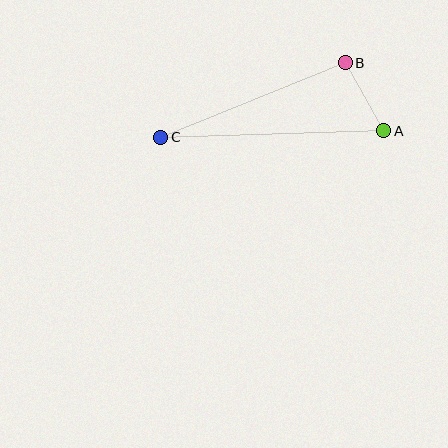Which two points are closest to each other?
Points A and B are closest to each other.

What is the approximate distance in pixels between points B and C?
The distance between B and C is approximately 199 pixels.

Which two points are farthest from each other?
Points A and C are farthest from each other.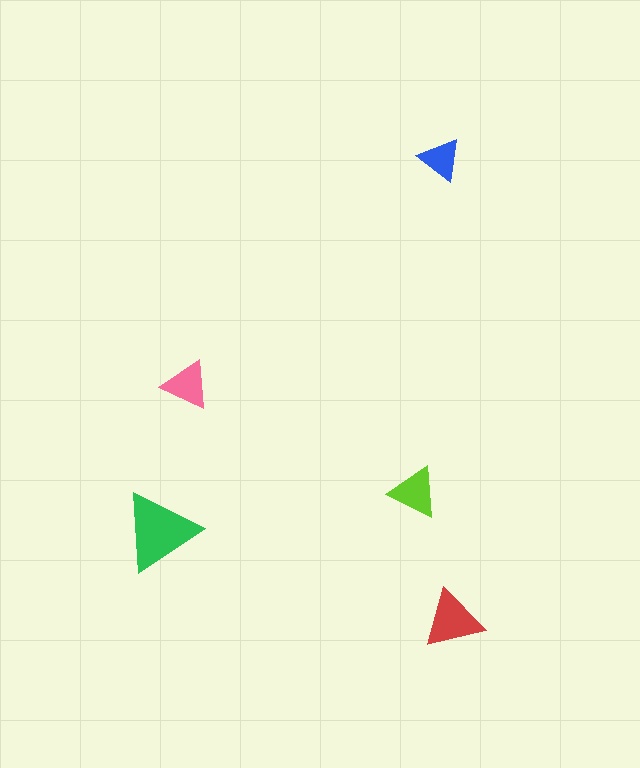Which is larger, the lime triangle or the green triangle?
The green one.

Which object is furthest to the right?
The red triangle is rightmost.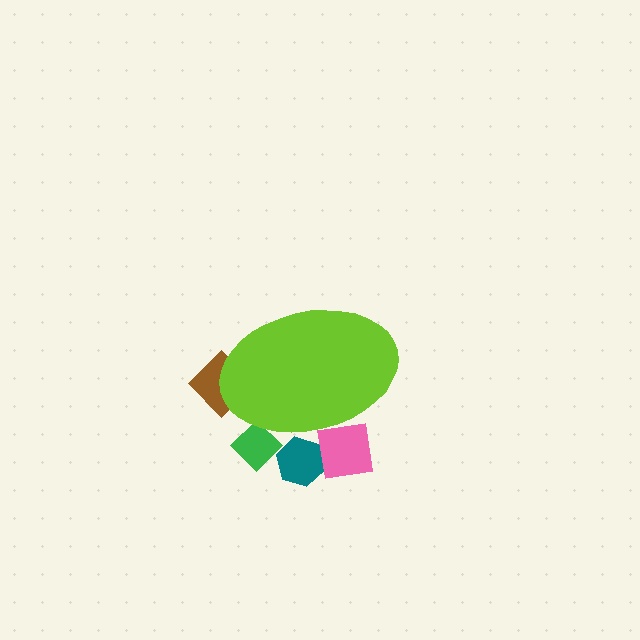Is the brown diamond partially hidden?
Yes, the brown diamond is partially hidden behind the lime ellipse.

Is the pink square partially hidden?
Yes, the pink square is partially hidden behind the lime ellipse.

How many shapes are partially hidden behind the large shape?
4 shapes are partially hidden.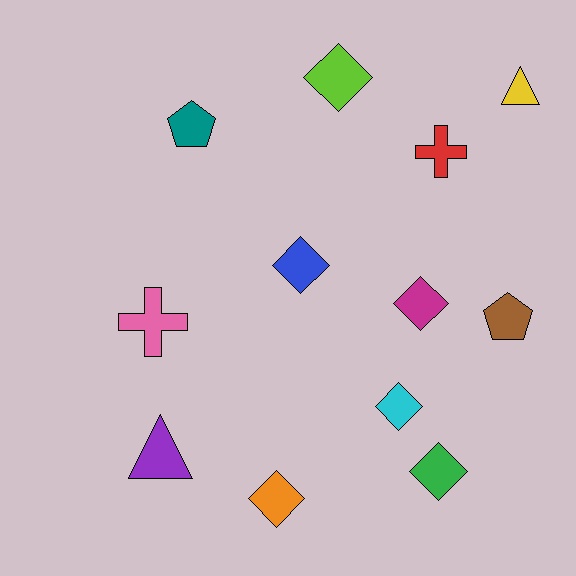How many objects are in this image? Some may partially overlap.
There are 12 objects.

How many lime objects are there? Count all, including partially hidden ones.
There is 1 lime object.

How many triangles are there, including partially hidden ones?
There are 2 triangles.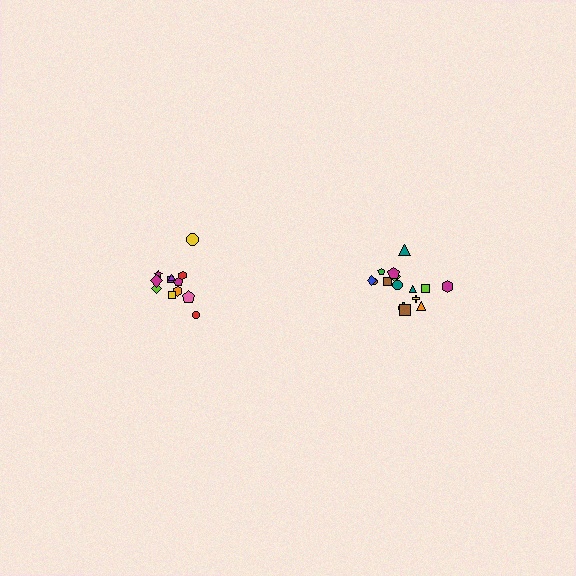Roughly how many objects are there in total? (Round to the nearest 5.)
Roughly 25 objects in total.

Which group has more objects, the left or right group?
The right group.